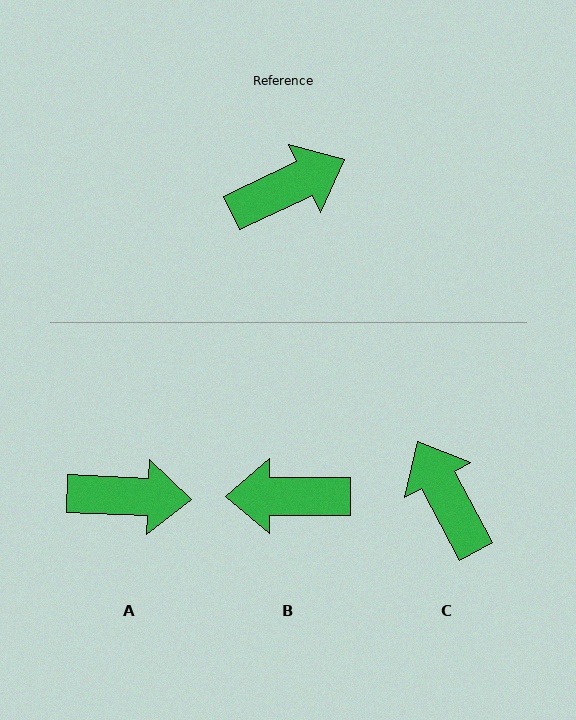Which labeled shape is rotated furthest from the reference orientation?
B, about 155 degrees away.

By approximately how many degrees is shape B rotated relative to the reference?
Approximately 155 degrees counter-clockwise.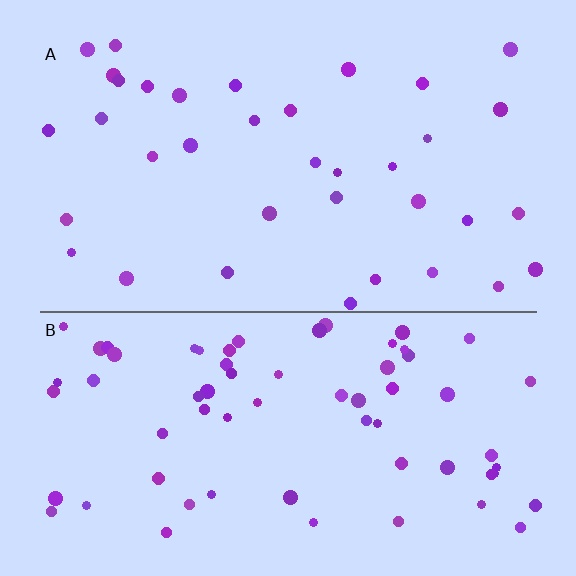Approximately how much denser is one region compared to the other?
Approximately 1.9× — region B over region A.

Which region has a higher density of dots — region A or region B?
B (the bottom).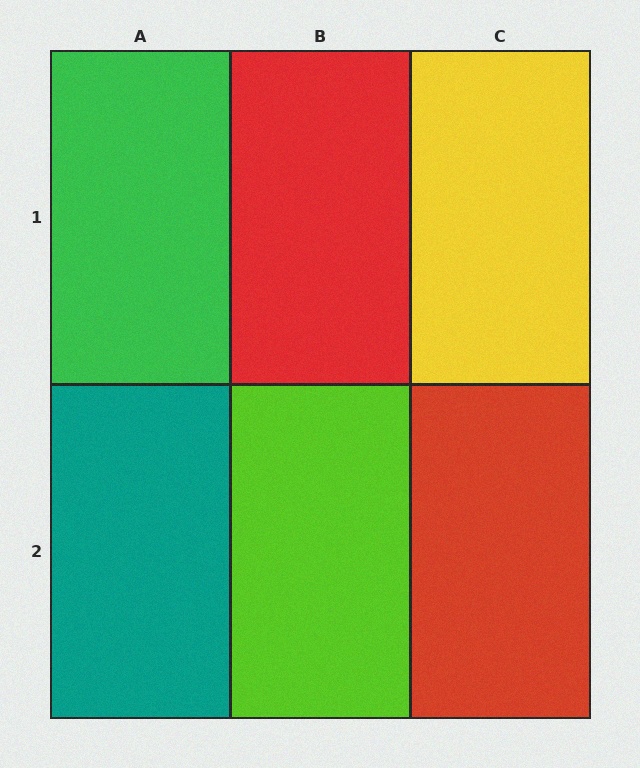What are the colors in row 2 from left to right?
Teal, lime, red.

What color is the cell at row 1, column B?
Red.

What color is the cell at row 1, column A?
Green.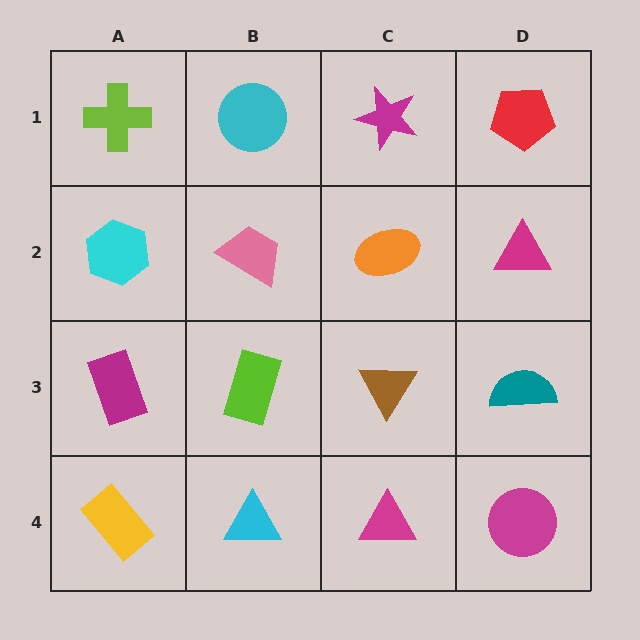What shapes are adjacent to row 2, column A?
A lime cross (row 1, column A), a magenta rectangle (row 3, column A), a pink trapezoid (row 2, column B).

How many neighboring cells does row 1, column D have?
2.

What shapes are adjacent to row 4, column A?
A magenta rectangle (row 3, column A), a cyan triangle (row 4, column B).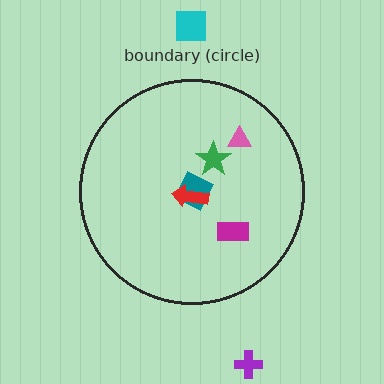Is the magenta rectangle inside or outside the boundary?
Inside.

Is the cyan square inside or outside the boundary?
Outside.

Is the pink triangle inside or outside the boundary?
Inside.